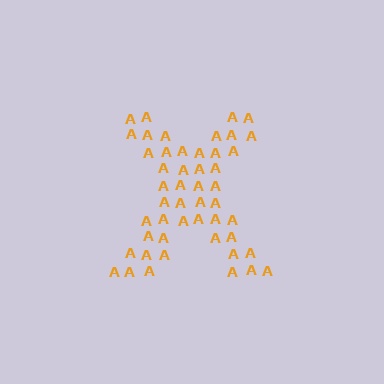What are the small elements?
The small elements are letter A's.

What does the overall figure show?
The overall figure shows the letter X.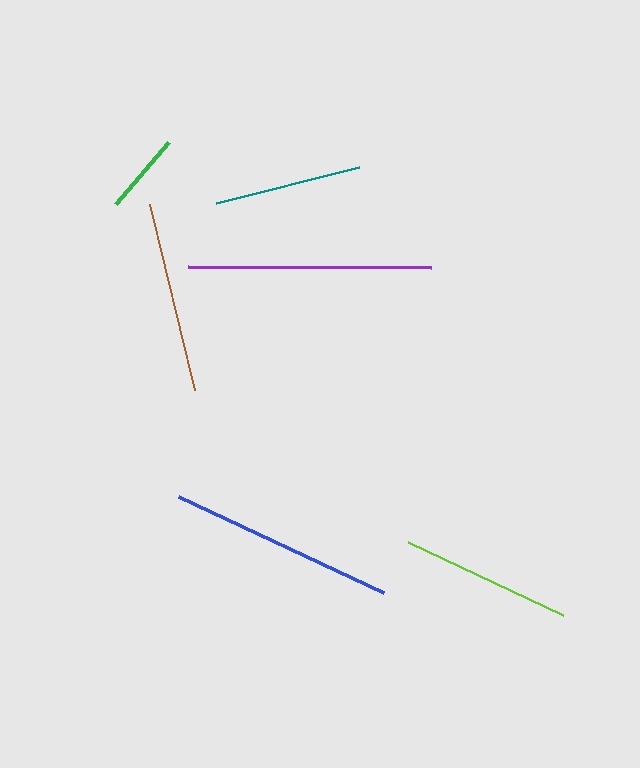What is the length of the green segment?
The green segment is approximately 81 pixels long.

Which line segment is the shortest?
The green line is the shortest at approximately 81 pixels.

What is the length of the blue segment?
The blue segment is approximately 226 pixels long.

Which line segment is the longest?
The purple line is the longest at approximately 244 pixels.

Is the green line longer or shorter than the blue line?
The blue line is longer than the green line.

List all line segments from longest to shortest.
From longest to shortest: purple, blue, brown, lime, teal, green.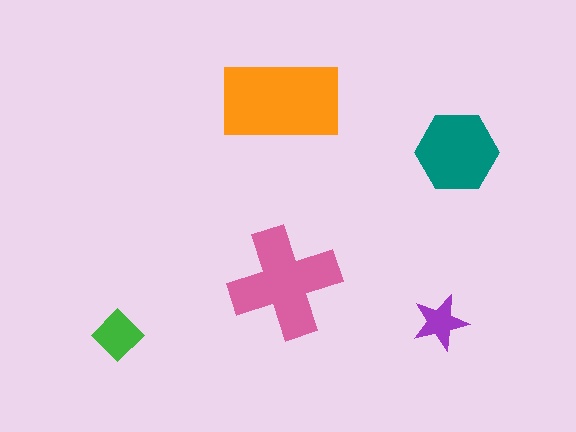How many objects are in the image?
There are 5 objects in the image.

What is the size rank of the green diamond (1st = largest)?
4th.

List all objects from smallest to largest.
The purple star, the green diamond, the teal hexagon, the pink cross, the orange rectangle.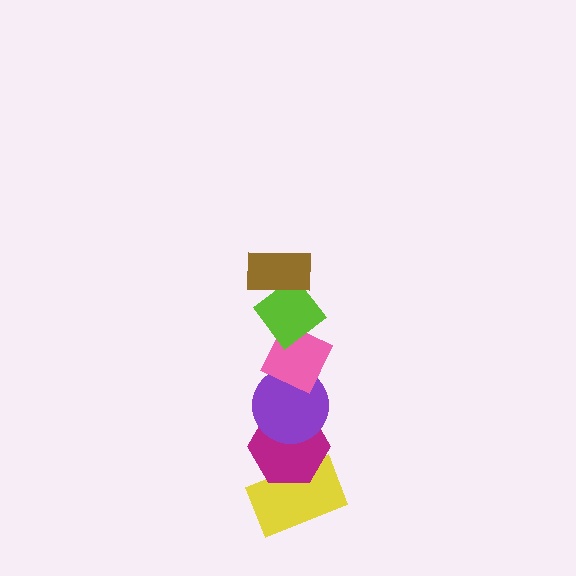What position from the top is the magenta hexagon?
The magenta hexagon is 5th from the top.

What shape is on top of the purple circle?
The pink diamond is on top of the purple circle.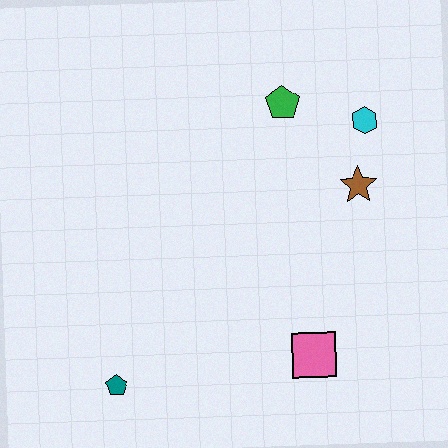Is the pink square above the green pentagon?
No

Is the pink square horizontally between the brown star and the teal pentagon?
Yes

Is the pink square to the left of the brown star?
Yes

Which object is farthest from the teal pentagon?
The cyan hexagon is farthest from the teal pentagon.